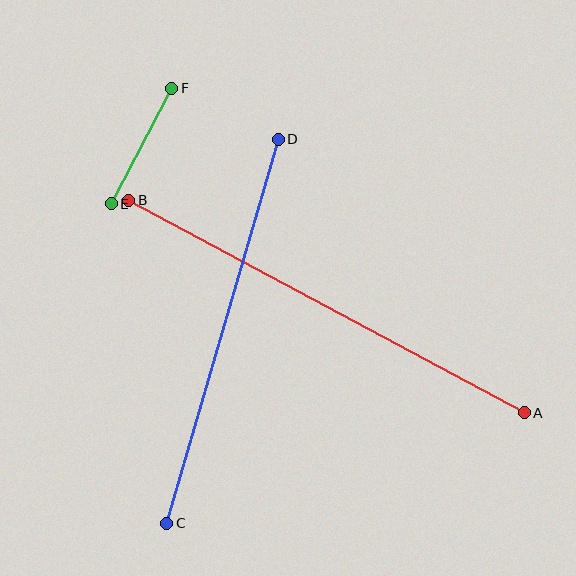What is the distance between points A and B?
The distance is approximately 449 pixels.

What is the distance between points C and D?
The distance is approximately 400 pixels.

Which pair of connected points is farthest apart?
Points A and B are farthest apart.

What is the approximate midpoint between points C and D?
The midpoint is at approximately (222, 331) pixels.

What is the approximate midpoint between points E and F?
The midpoint is at approximately (142, 146) pixels.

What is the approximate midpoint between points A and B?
The midpoint is at approximately (327, 307) pixels.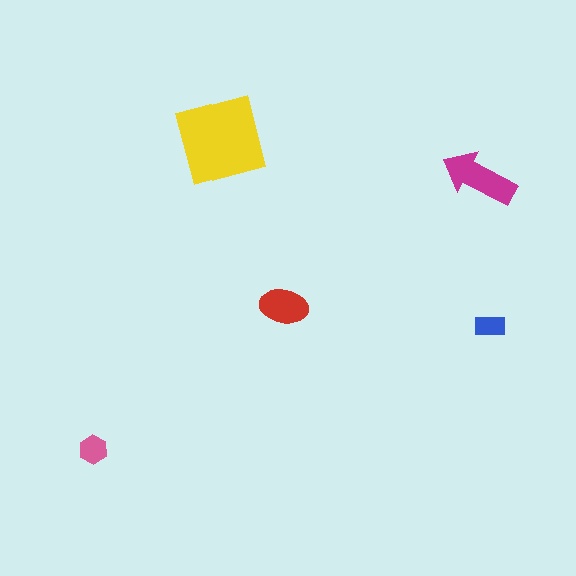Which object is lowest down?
The pink hexagon is bottommost.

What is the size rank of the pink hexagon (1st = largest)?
4th.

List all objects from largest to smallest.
The yellow square, the magenta arrow, the red ellipse, the pink hexagon, the blue rectangle.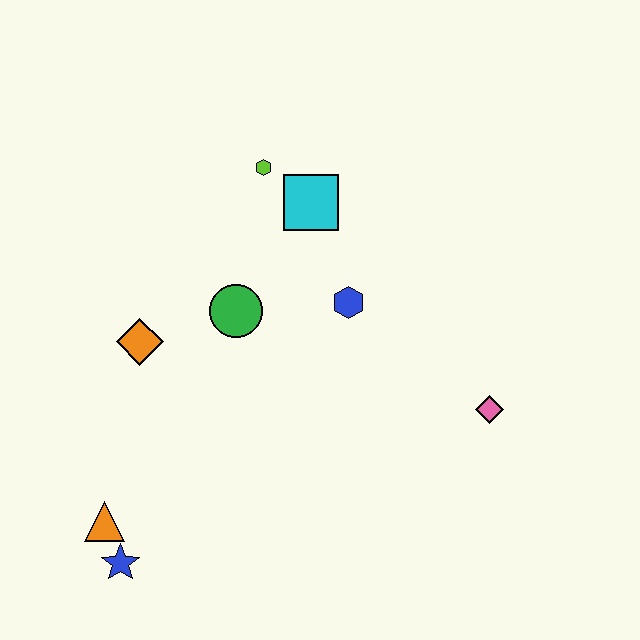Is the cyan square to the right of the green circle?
Yes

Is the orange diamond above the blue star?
Yes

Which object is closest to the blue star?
The orange triangle is closest to the blue star.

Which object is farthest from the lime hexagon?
The blue star is farthest from the lime hexagon.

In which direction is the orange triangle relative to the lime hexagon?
The orange triangle is below the lime hexagon.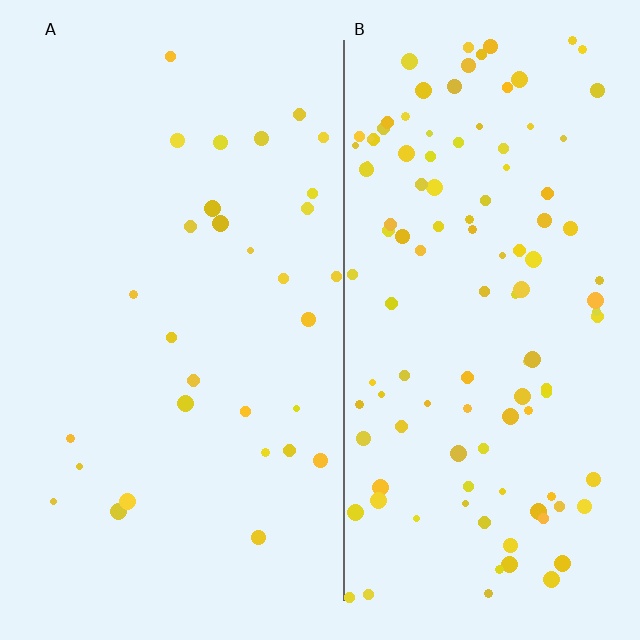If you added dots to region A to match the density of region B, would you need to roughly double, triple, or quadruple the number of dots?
Approximately quadruple.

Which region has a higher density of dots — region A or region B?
B (the right).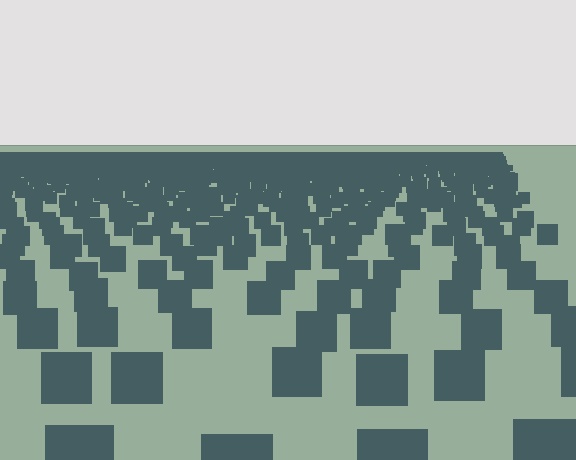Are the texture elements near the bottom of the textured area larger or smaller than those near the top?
Larger. Near the bottom, elements are closer to the viewer and appear at a bigger on-screen size.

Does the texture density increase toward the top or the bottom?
Density increases toward the top.